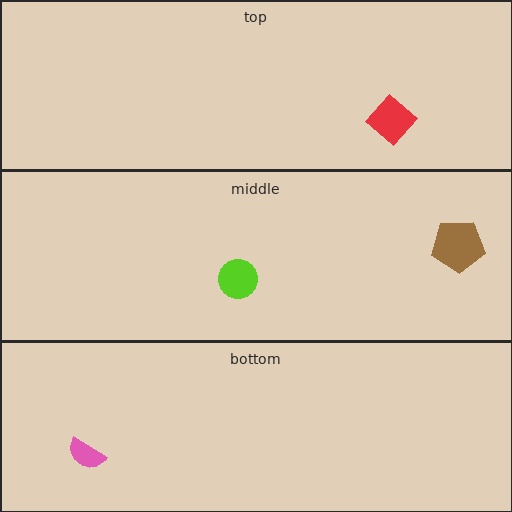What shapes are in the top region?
The red diamond.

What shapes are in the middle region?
The lime circle, the brown pentagon.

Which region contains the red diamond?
The top region.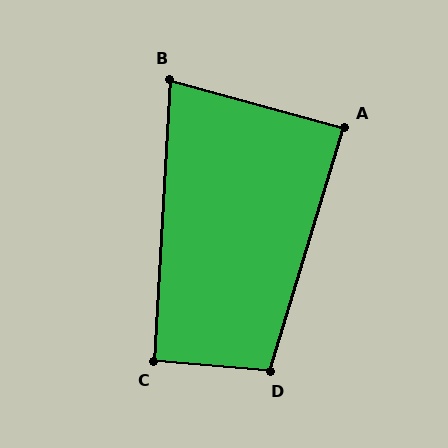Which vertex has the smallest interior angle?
B, at approximately 78 degrees.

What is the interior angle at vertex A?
Approximately 88 degrees (approximately right).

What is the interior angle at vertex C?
Approximately 92 degrees (approximately right).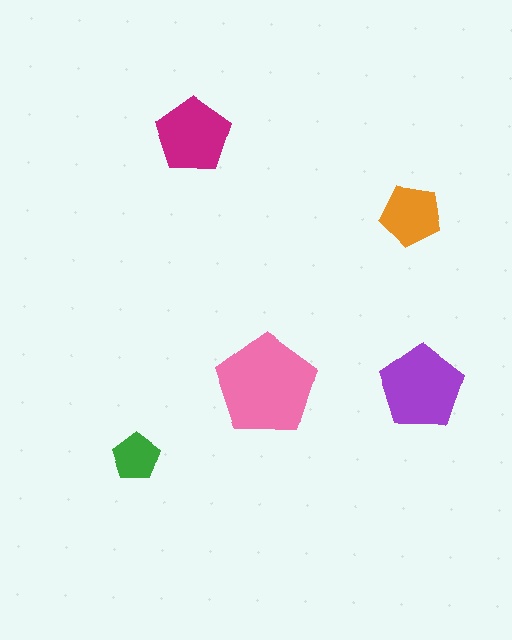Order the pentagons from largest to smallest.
the pink one, the purple one, the magenta one, the orange one, the green one.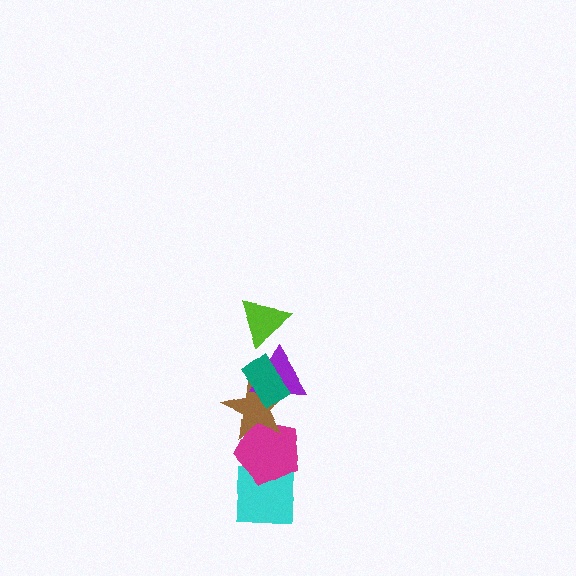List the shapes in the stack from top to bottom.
From top to bottom: the lime triangle, the teal rectangle, the purple triangle, the brown star, the magenta pentagon, the cyan square.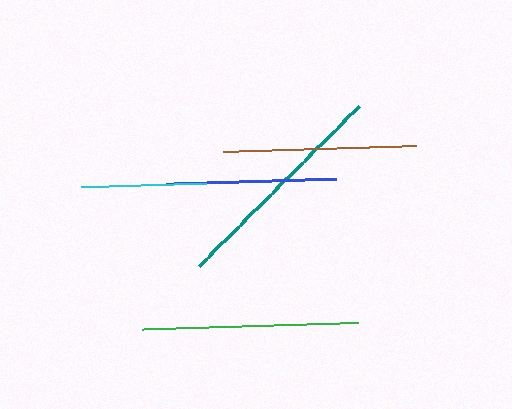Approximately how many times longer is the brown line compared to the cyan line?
The brown line is approximately 1.5 times the length of the cyan line.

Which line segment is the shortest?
The cyan line is the shortest at approximately 126 pixels.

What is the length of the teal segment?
The teal segment is approximately 226 pixels long.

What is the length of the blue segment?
The blue segment is approximately 170 pixels long.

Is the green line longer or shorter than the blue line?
The green line is longer than the blue line.